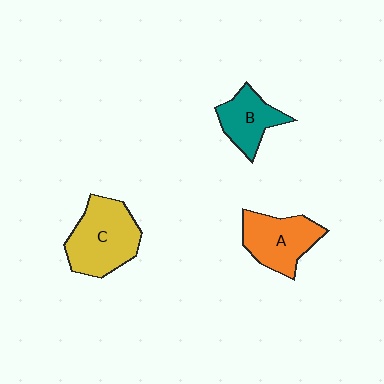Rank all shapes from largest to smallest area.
From largest to smallest: C (yellow), A (orange), B (teal).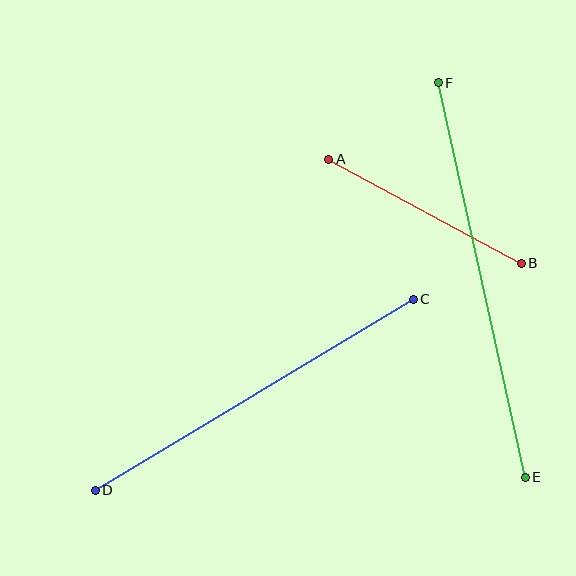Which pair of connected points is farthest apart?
Points E and F are farthest apart.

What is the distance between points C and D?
The distance is approximately 371 pixels.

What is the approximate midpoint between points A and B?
The midpoint is at approximately (425, 211) pixels.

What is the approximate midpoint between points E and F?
The midpoint is at approximately (482, 280) pixels.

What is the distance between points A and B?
The distance is approximately 219 pixels.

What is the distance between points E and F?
The distance is approximately 404 pixels.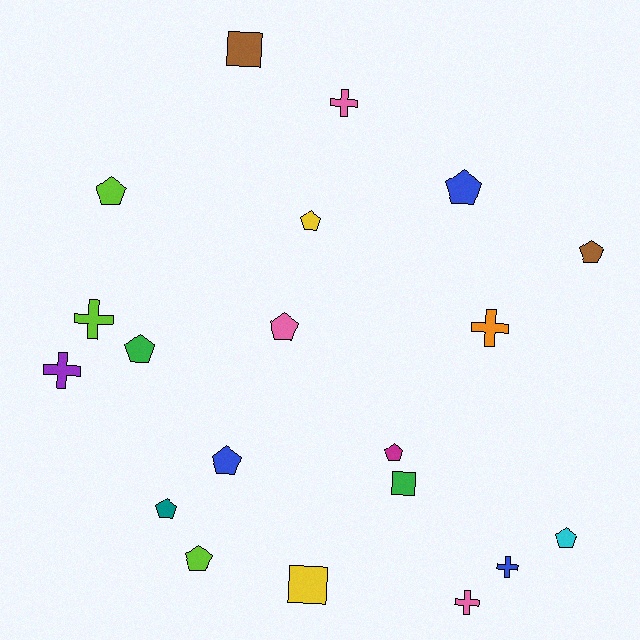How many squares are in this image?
There are 3 squares.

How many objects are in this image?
There are 20 objects.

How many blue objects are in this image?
There are 3 blue objects.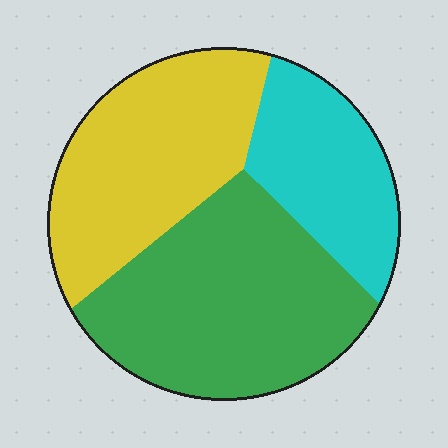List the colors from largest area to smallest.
From largest to smallest: green, yellow, cyan.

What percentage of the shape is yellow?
Yellow takes up between a quarter and a half of the shape.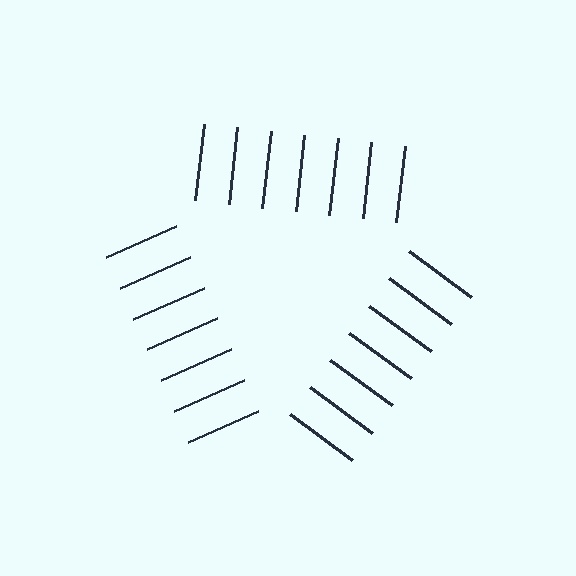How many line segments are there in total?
21 — 7 along each of the 3 edges.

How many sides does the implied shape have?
3 sides — the line-ends trace a triangle.